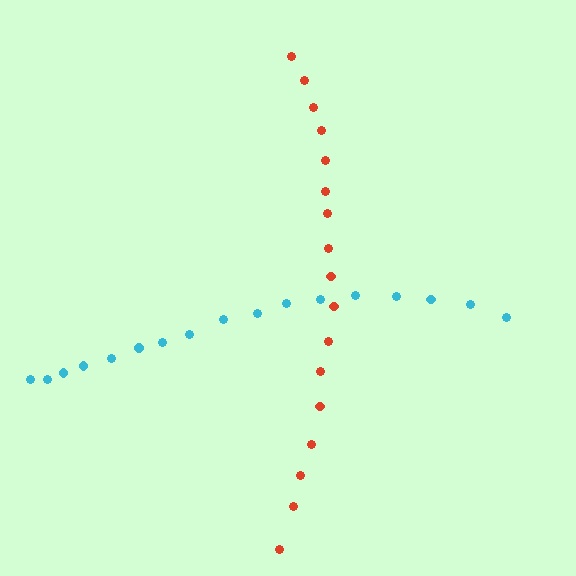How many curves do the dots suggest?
There are 2 distinct paths.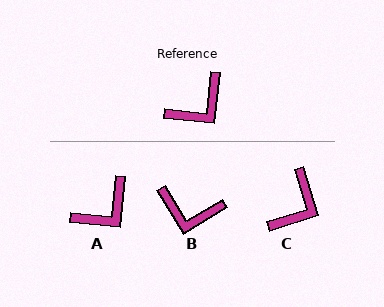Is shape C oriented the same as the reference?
No, it is off by about 23 degrees.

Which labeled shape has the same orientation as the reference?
A.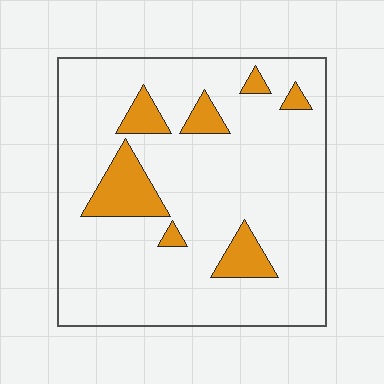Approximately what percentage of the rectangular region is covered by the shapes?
Approximately 15%.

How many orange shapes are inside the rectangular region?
7.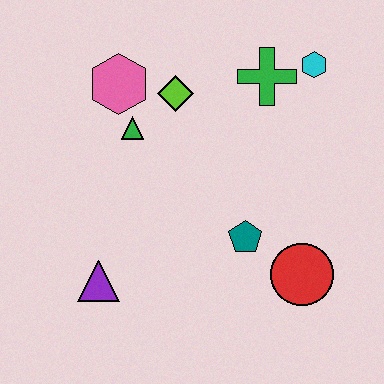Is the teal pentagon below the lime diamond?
Yes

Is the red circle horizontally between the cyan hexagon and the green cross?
Yes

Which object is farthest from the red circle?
The pink hexagon is farthest from the red circle.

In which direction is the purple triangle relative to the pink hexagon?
The purple triangle is below the pink hexagon.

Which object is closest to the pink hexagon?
The green triangle is closest to the pink hexagon.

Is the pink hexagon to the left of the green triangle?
Yes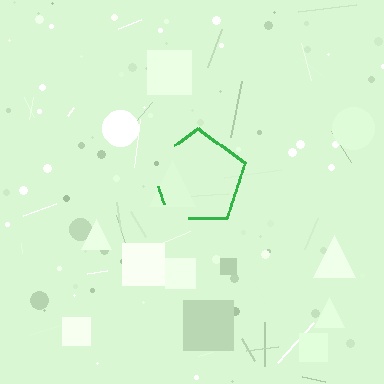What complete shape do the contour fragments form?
The contour fragments form a pentagon.